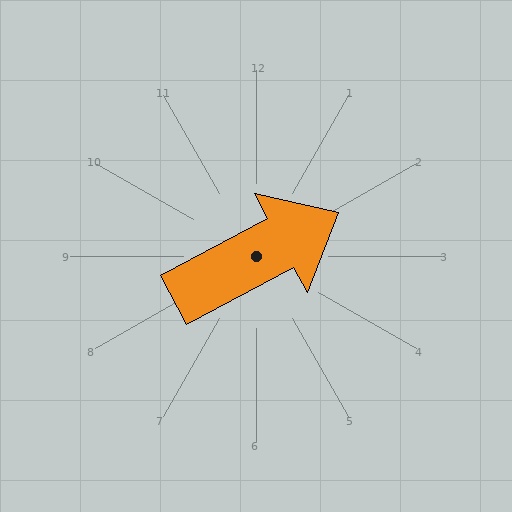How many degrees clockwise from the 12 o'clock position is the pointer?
Approximately 62 degrees.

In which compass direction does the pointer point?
Northeast.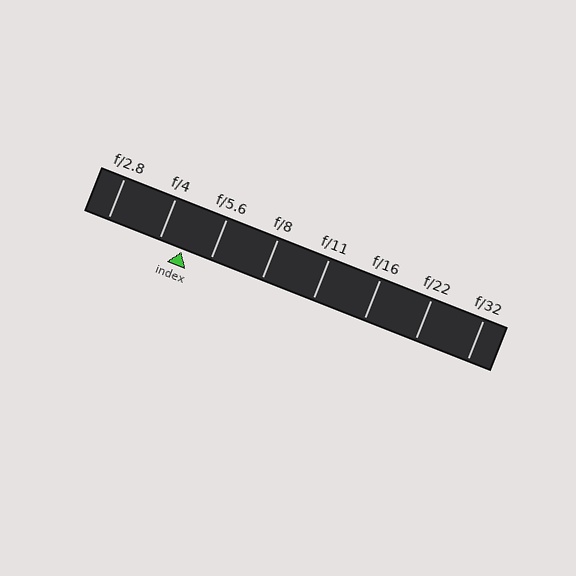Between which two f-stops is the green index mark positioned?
The index mark is between f/4 and f/5.6.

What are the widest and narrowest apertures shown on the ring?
The widest aperture shown is f/2.8 and the narrowest is f/32.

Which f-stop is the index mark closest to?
The index mark is closest to f/4.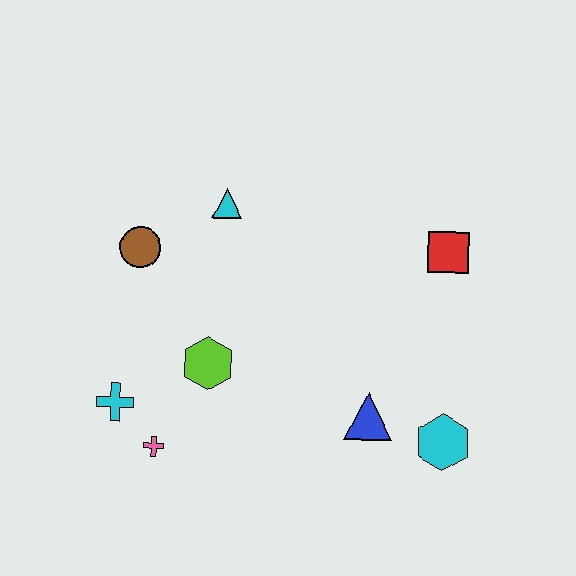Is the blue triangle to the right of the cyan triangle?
Yes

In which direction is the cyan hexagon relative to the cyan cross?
The cyan hexagon is to the right of the cyan cross.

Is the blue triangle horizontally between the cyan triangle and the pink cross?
No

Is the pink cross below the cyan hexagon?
Yes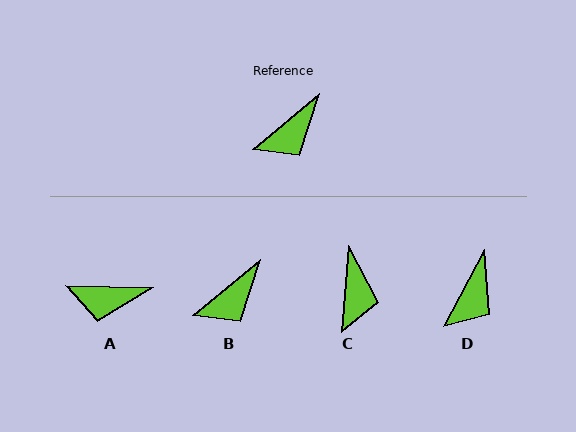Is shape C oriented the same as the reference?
No, it is off by about 46 degrees.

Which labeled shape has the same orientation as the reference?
B.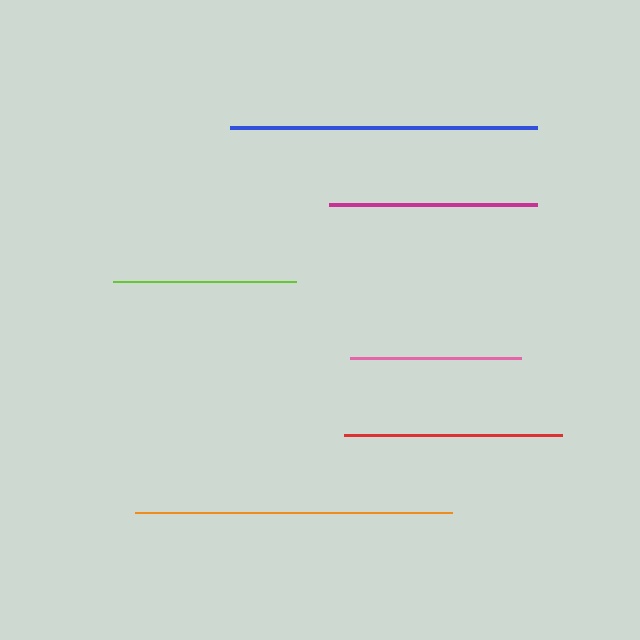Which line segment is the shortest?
The pink line is the shortest at approximately 171 pixels.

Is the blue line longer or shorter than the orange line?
The orange line is longer than the blue line.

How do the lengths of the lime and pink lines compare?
The lime and pink lines are approximately the same length.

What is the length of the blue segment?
The blue segment is approximately 307 pixels long.